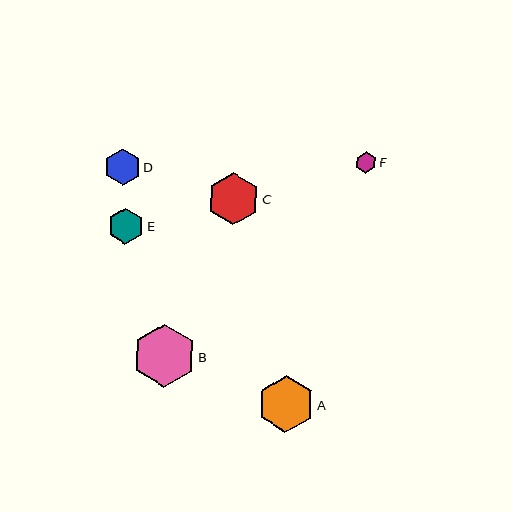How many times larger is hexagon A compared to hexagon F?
Hexagon A is approximately 2.7 times the size of hexagon F.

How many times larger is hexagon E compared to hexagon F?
Hexagon E is approximately 1.7 times the size of hexagon F.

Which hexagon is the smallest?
Hexagon F is the smallest with a size of approximately 21 pixels.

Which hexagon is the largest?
Hexagon B is the largest with a size of approximately 63 pixels.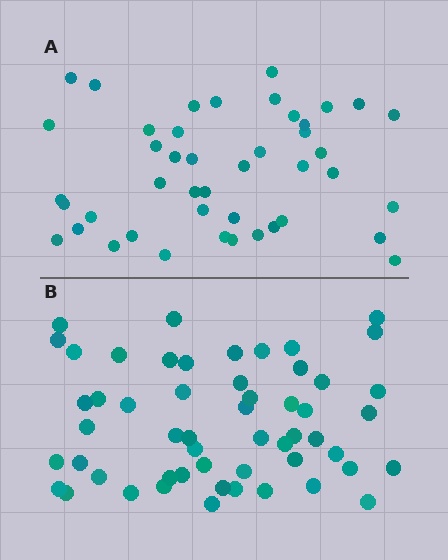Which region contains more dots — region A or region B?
Region B (the bottom region) has more dots.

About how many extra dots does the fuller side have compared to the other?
Region B has roughly 10 or so more dots than region A.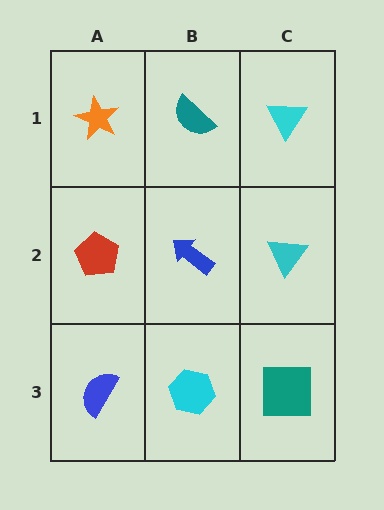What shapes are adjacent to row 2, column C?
A cyan triangle (row 1, column C), a teal square (row 3, column C), a blue arrow (row 2, column B).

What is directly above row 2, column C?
A cyan triangle.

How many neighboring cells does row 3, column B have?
3.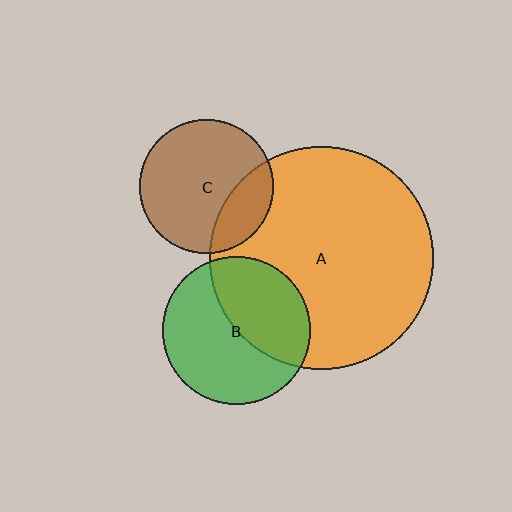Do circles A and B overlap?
Yes.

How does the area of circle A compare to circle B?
Approximately 2.3 times.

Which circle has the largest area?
Circle A (orange).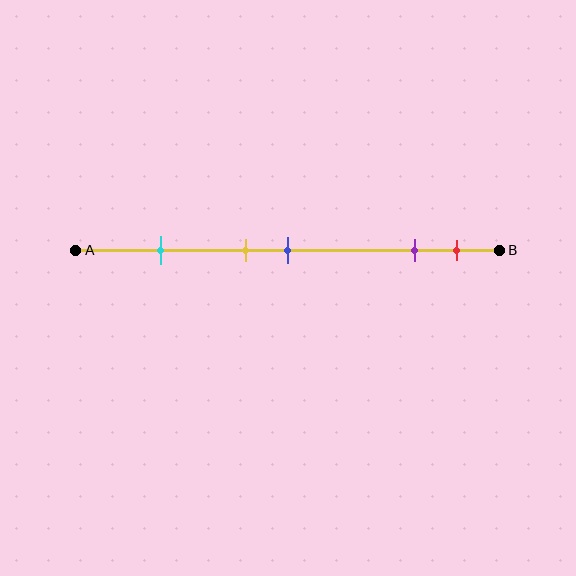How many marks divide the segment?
There are 5 marks dividing the segment.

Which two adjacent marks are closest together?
The yellow and blue marks are the closest adjacent pair.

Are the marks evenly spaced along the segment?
No, the marks are not evenly spaced.